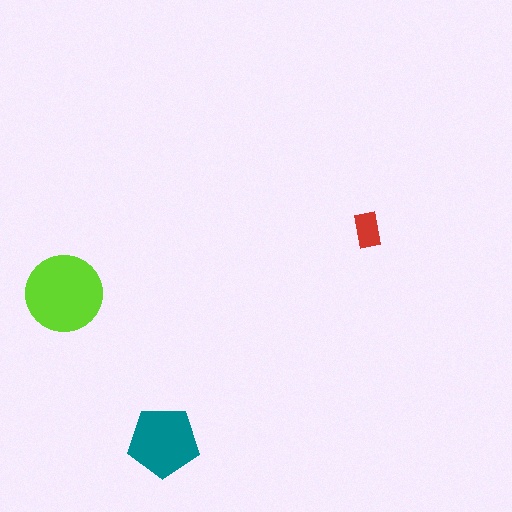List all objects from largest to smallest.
The lime circle, the teal pentagon, the red rectangle.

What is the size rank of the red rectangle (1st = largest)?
3rd.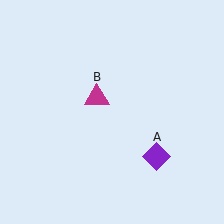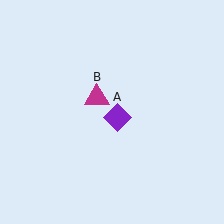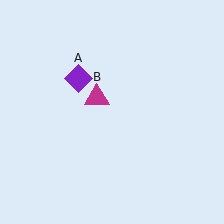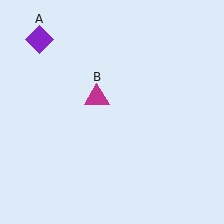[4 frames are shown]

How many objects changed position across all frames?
1 object changed position: purple diamond (object A).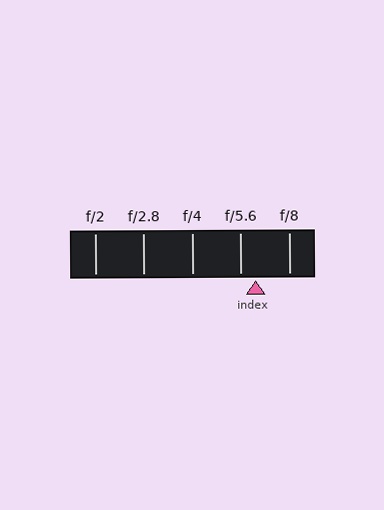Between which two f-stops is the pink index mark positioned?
The index mark is between f/5.6 and f/8.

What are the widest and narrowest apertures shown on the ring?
The widest aperture shown is f/2 and the narrowest is f/8.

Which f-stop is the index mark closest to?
The index mark is closest to f/5.6.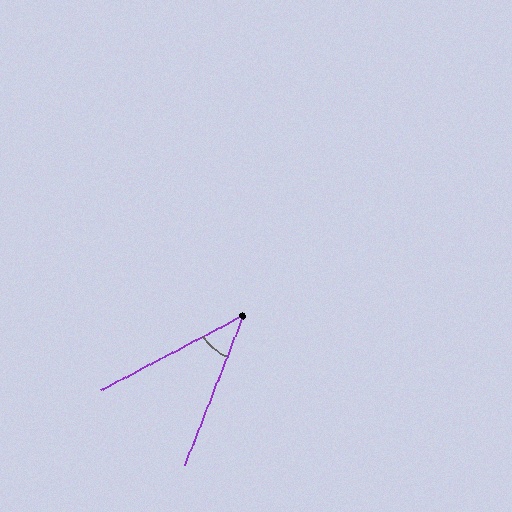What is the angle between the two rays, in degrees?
Approximately 41 degrees.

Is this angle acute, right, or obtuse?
It is acute.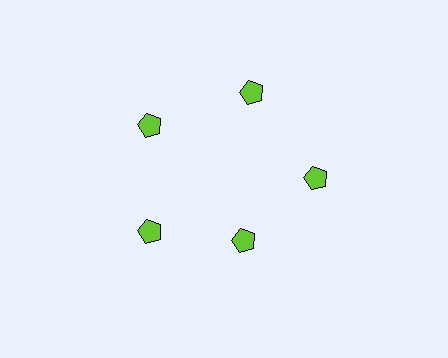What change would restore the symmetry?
The symmetry would be restored by moving it outward, back onto the ring so that all 5 pentagons sit at equal angles and equal distance from the center.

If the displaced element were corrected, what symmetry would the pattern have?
It would have 5-fold rotational symmetry — the pattern would map onto itself every 72 degrees.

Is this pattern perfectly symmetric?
No. The 5 lime pentagons are arranged in a ring, but one element near the 5 o'clock position is pulled inward toward the center, breaking the 5-fold rotational symmetry.